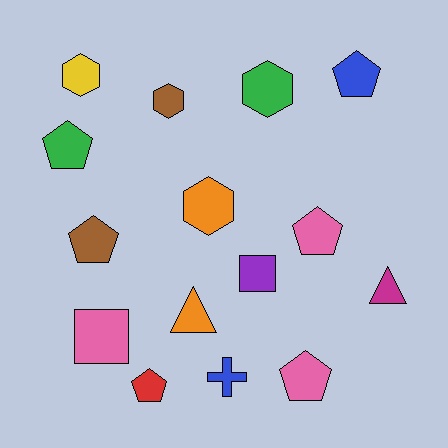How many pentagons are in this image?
There are 6 pentagons.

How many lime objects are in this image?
There are no lime objects.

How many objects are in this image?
There are 15 objects.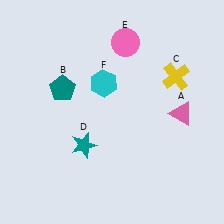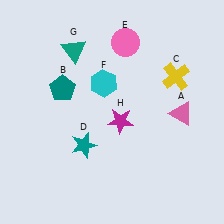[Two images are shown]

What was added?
A teal triangle (G), a magenta star (H) were added in Image 2.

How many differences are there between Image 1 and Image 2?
There are 2 differences between the two images.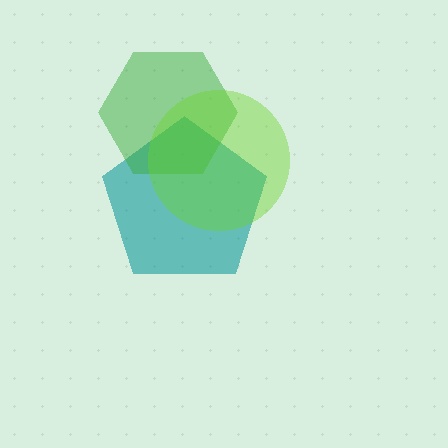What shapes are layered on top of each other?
The layered shapes are: a teal pentagon, a green hexagon, a lime circle.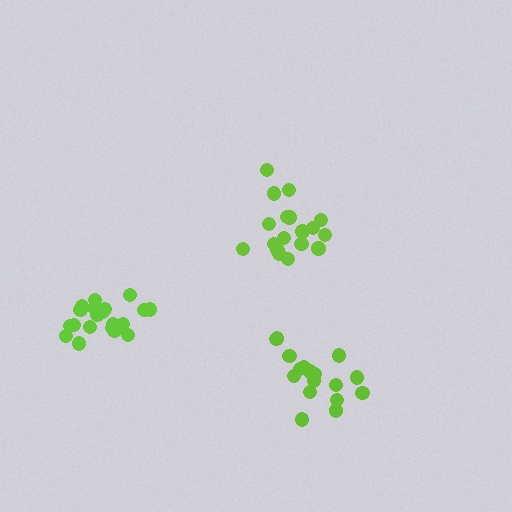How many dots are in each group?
Group 1: 19 dots, Group 2: 20 dots, Group 3: 18 dots (57 total).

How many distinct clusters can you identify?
There are 3 distinct clusters.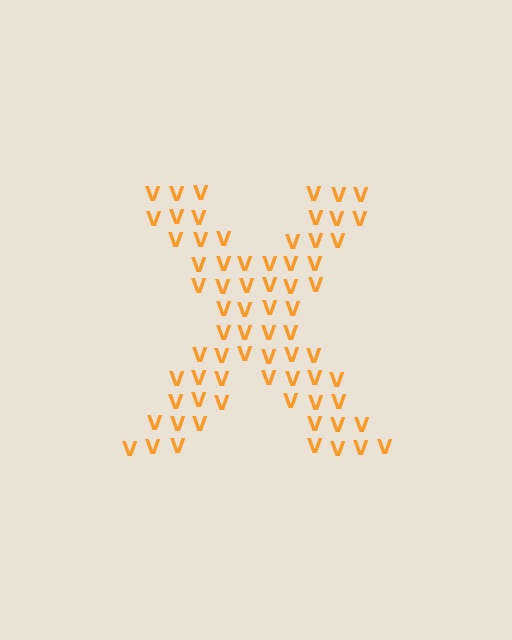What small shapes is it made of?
It is made of small letter V's.